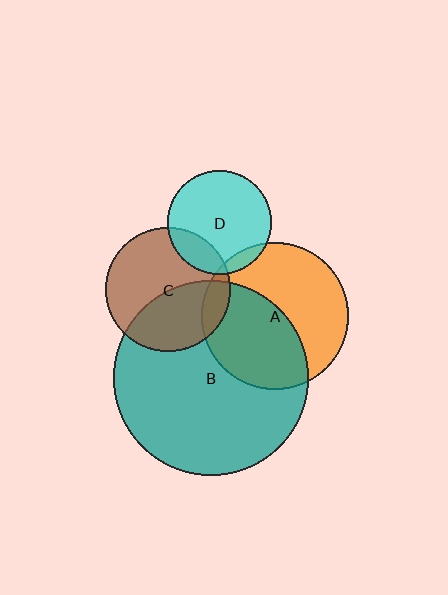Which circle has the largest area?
Circle B (teal).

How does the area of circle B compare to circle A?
Approximately 1.8 times.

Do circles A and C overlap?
Yes.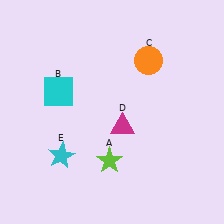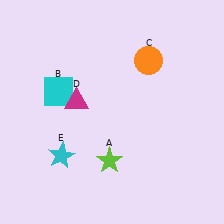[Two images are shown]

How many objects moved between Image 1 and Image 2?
1 object moved between the two images.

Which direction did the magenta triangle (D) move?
The magenta triangle (D) moved left.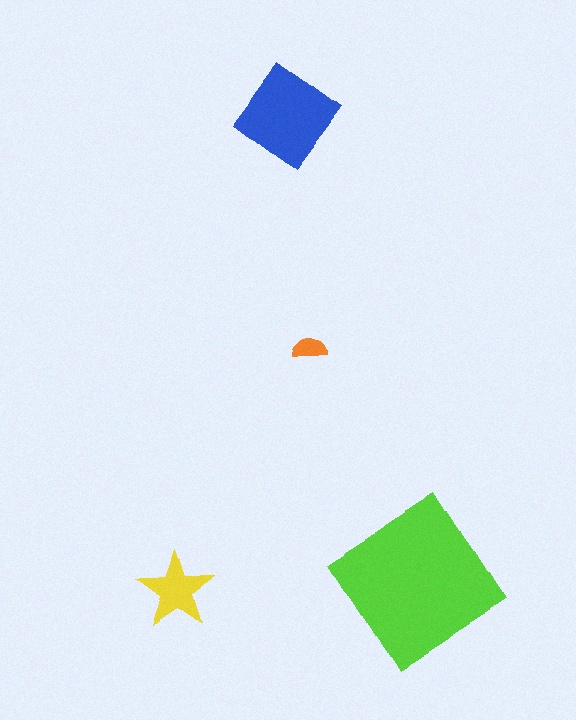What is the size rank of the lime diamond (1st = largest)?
1st.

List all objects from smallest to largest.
The orange semicircle, the yellow star, the blue diamond, the lime diamond.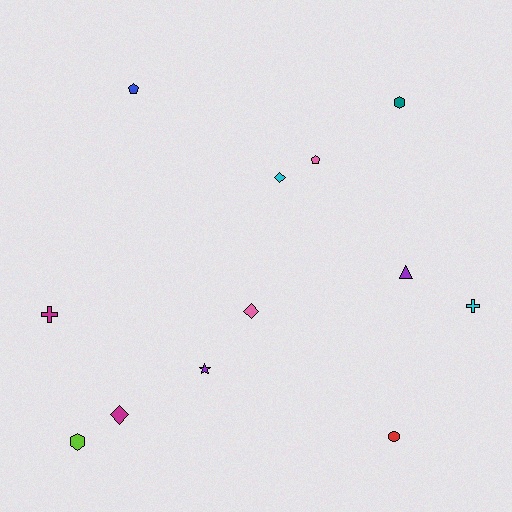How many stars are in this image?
There is 1 star.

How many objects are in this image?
There are 12 objects.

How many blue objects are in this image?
There is 1 blue object.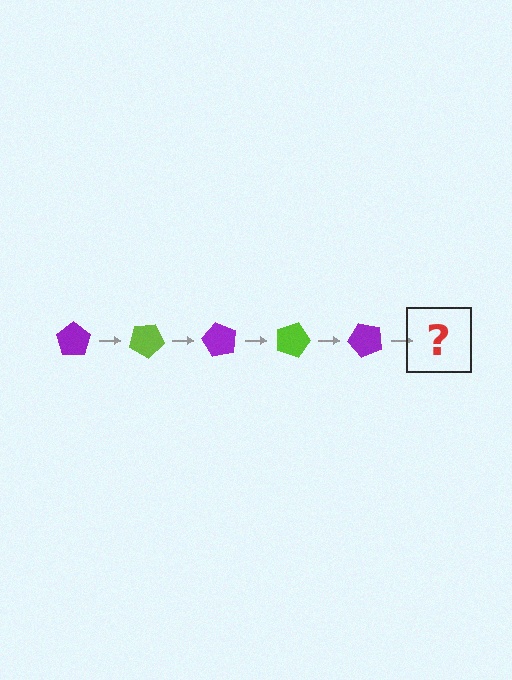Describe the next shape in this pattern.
It should be a lime pentagon, rotated 150 degrees from the start.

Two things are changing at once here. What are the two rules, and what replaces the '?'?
The two rules are that it rotates 30 degrees each step and the color cycles through purple and lime. The '?' should be a lime pentagon, rotated 150 degrees from the start.